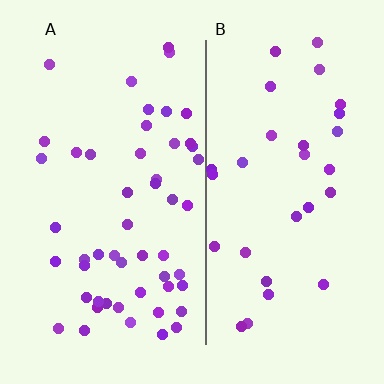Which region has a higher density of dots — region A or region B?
A (the left).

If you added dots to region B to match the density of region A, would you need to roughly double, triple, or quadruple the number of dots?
Approximately double.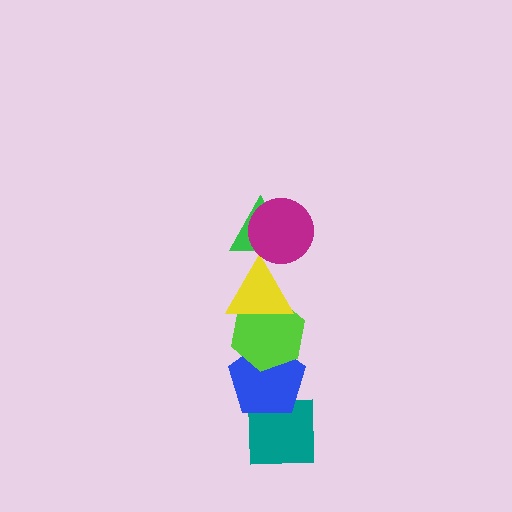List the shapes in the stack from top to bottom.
From top to bottom: the magenta circle, the green triangle, the yellow triangle, the lime hexagon, the blue pentagon, the teal square.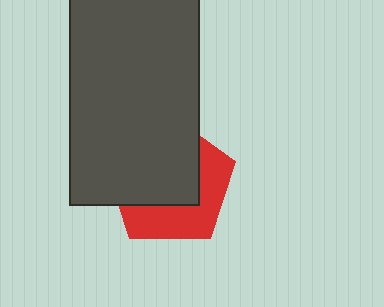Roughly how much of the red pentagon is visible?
A small part of it is visible (roughly 43%).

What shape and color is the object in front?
The object in front is a dark gray rectangle.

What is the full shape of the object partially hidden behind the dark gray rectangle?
The partially hidden object is a red pentagon.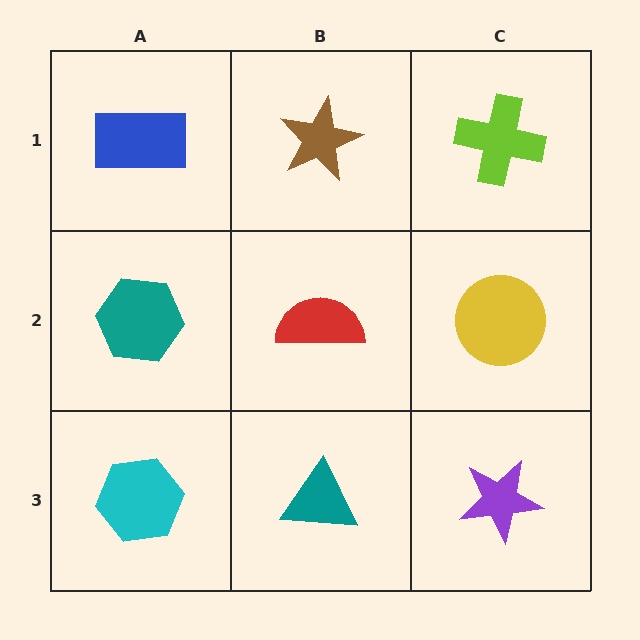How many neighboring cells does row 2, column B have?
4.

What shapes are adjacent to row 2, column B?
A brown star (row 1, column B), a teal triangle (row 3, column B), a teal hexagon (row 2, column A), a yellow circle (row 2, column C).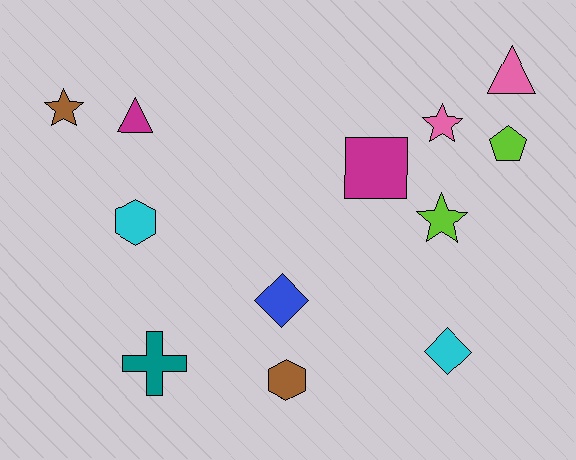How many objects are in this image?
There are 12 objects.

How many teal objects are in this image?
There is 1 teal object.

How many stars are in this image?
There are 3 stars.